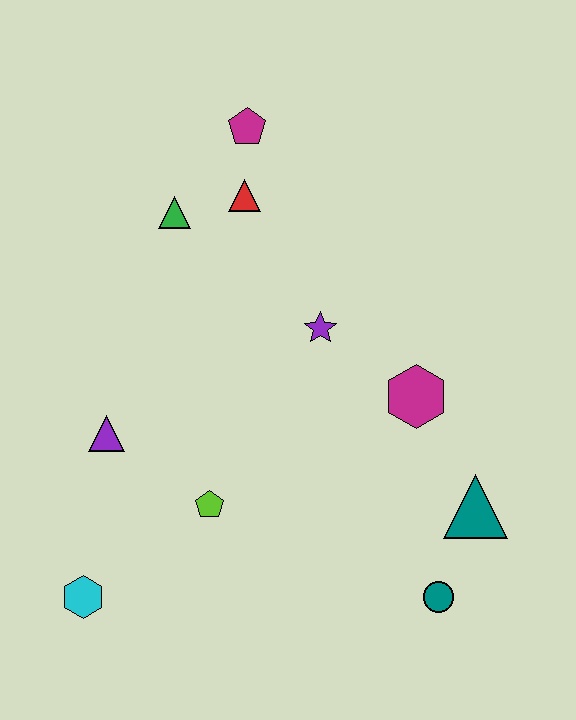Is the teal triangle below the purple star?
Yes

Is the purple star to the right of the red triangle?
Yes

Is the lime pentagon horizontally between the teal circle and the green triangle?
Yes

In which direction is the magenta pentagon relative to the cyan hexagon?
The magenta pentagon is above the cyan hexagon.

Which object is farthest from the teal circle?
The magenta pentagon is farthest from the teal circle.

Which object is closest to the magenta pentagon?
The red triangle is closest to the magenta pentagon.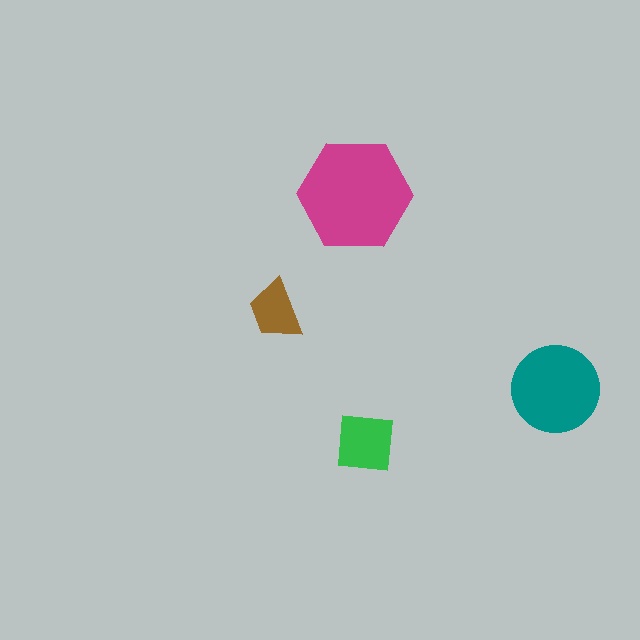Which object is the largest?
The magenta hexagon.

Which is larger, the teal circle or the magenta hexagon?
The magenta hexagon.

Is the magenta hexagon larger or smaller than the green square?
Larger.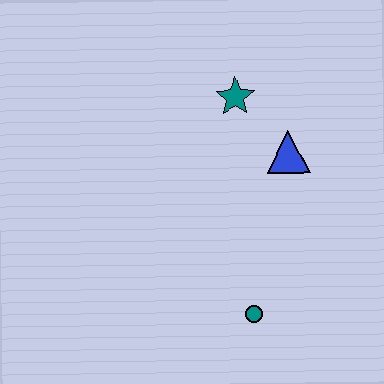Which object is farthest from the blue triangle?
The teal circle is farthest from the blue triangle.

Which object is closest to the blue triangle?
The teal star is closest to the blue triangle.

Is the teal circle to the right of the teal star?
Yes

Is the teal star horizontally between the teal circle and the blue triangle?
No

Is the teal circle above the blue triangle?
No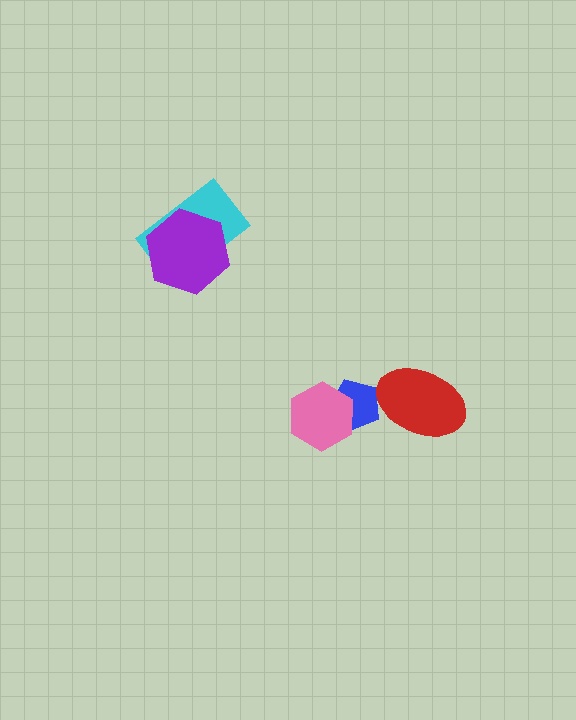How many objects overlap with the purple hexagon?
1 object overlaps with the purple hexagon.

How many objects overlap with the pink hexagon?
1 object overlaps with the pink hexagon.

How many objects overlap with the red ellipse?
1 object overlaps with the red ellipse.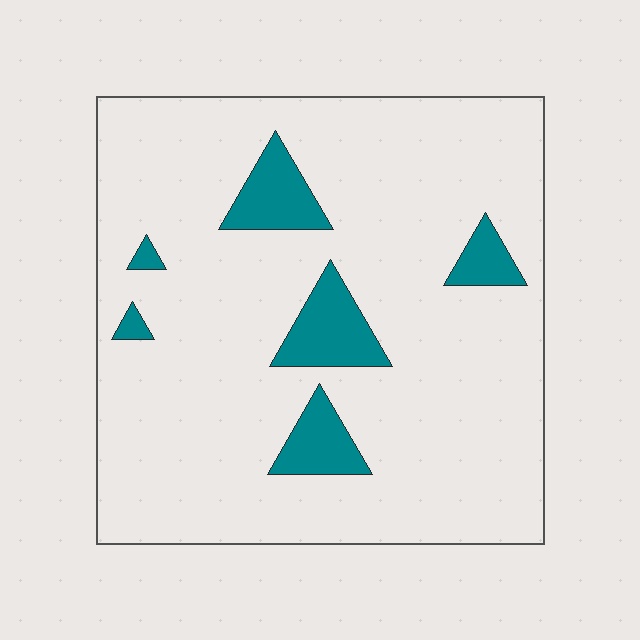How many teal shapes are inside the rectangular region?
6.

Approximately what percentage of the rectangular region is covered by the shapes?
Approximately 10%.